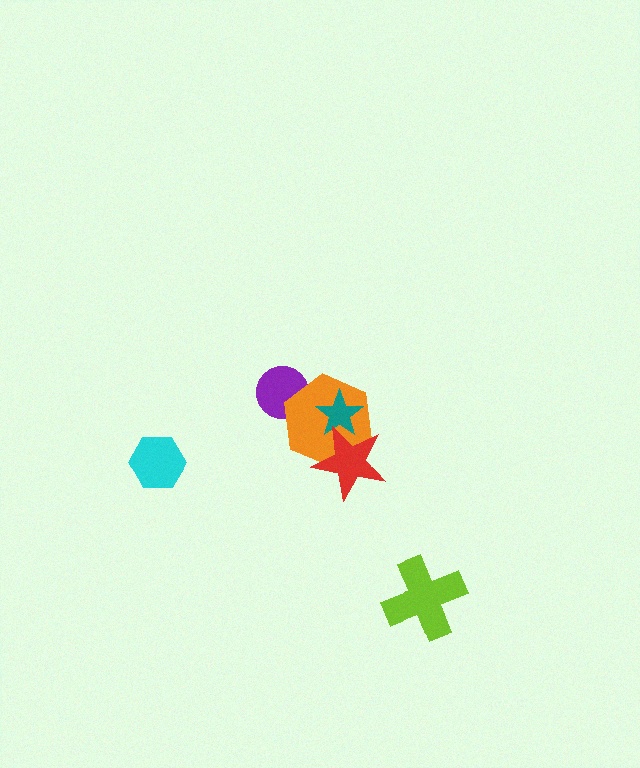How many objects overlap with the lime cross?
0 objects overlap with the lime cross.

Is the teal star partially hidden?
Yes, it is partially covered by another shape.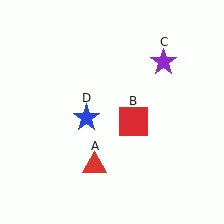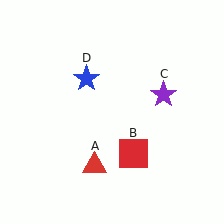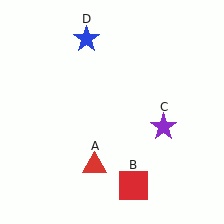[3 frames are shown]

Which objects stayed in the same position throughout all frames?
Red triangle (object A) remained stationary.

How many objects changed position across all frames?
3 objects changed position: red square (object B), purple star (object C), blue star (object D).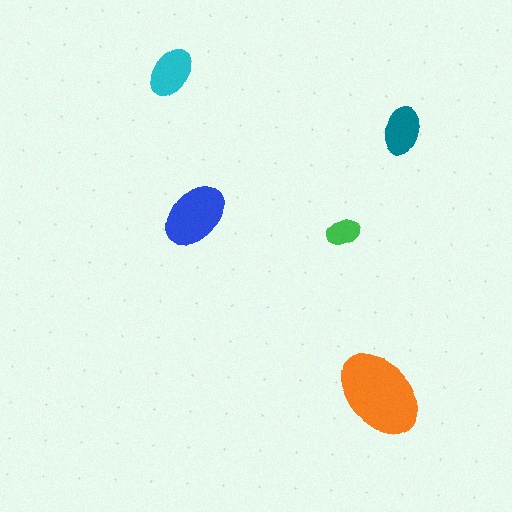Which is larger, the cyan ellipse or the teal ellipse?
The cyan one.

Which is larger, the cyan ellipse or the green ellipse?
The cyan one.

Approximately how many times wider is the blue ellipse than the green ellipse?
About 2 times wider.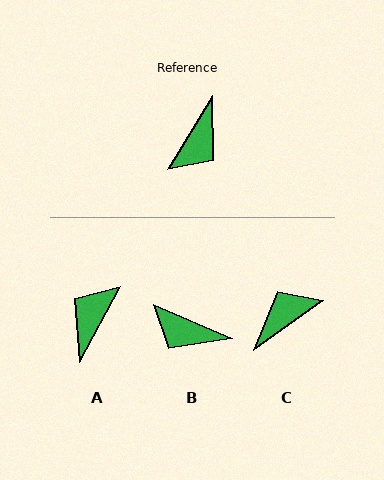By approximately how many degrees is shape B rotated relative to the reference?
Approximately 82 degrees clockwise.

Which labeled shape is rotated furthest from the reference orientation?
A, about 177 degrees away.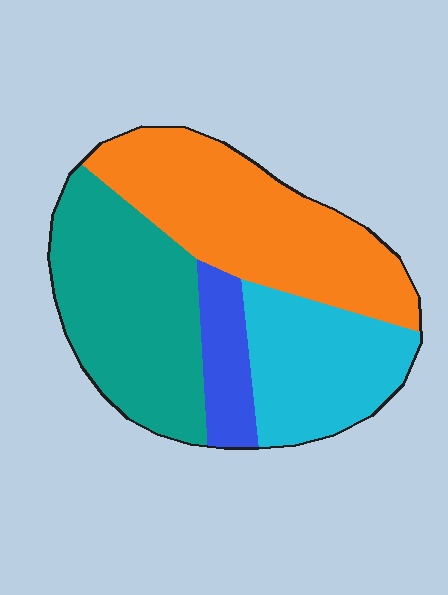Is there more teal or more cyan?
Teal.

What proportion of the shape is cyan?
Cyan covers around 20% of the shape.